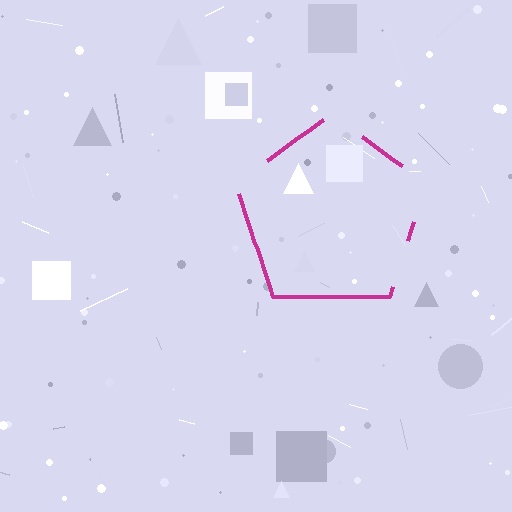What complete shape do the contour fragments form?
The contour fragments form a pentagon.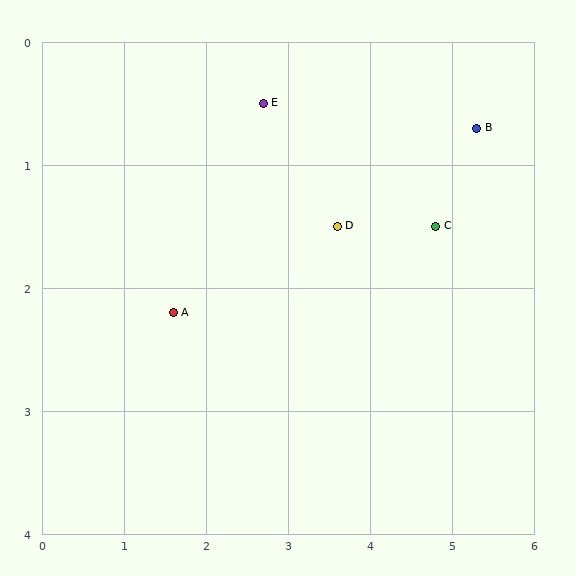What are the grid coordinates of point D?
Point D is at approximately (3.6, 1.5).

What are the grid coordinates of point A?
Point A is at approximately (1.6, 2.2).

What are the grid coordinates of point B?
Point B is at approximately (5.3, 0.7).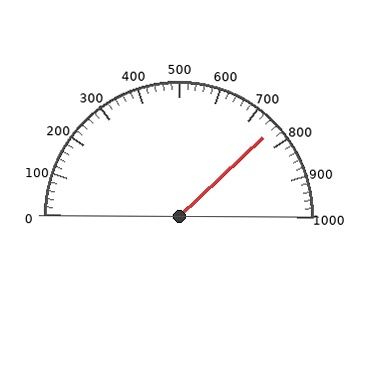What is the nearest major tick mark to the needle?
The nearest major tick mark is 800.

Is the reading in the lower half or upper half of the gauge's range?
The reading is in the upper half of the range (0 to 1000).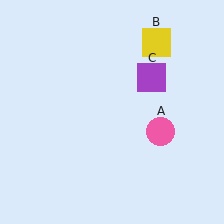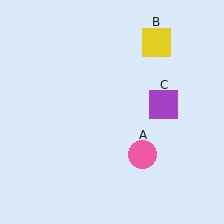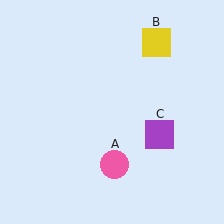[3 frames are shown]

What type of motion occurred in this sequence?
The pink circle (object A), purple square (object C) rotated clockwise around the center of the scene.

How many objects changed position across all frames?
2 objects changed position: pink circle (object A), purple square (object C).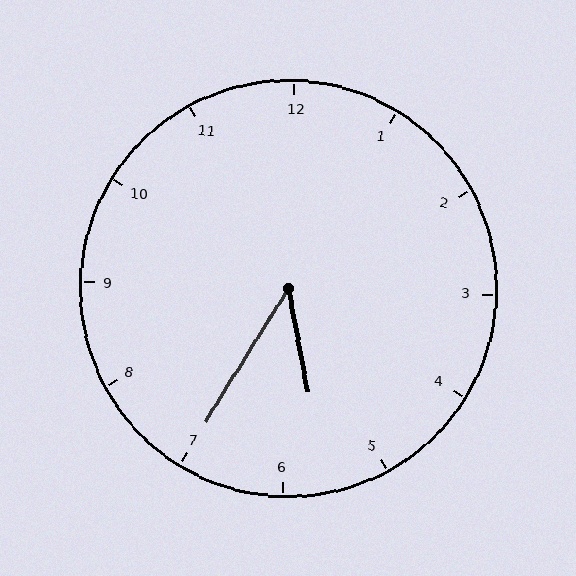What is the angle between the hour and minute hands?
Approximately 42 degrees.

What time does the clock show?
5:35.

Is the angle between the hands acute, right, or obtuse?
It is acute.